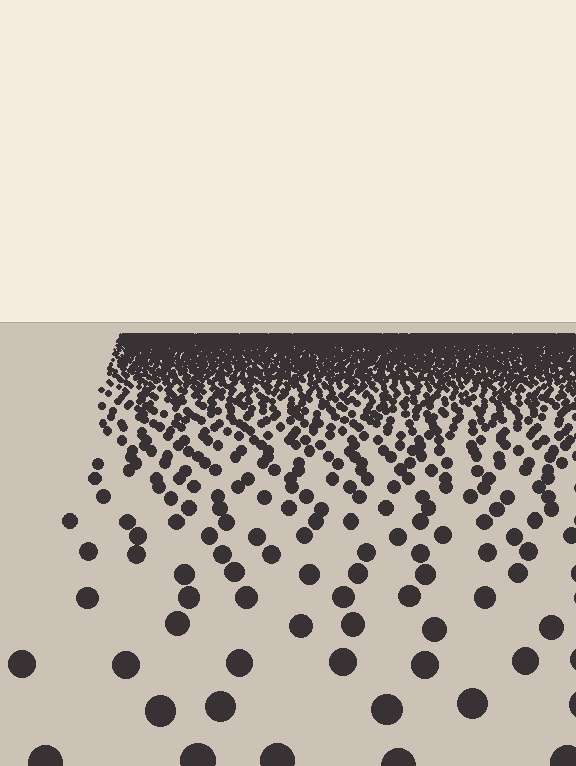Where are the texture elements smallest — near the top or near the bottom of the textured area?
Near the top.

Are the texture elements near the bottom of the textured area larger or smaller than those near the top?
Larger. Near the bottom, elements are closer to the viewer and appear at a bigger on-screen size.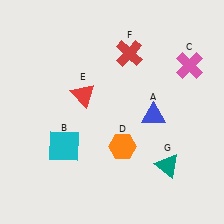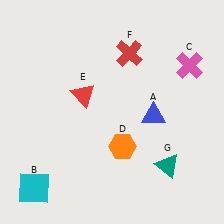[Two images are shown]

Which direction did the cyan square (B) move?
The cyan square (B) moved down.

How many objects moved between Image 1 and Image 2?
1 object moved between the two images.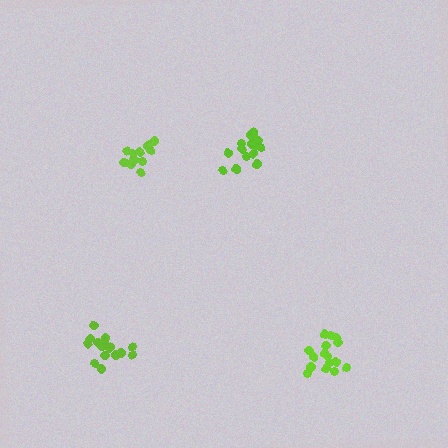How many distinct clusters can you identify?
There are 4 distinct clusters.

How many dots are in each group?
Group 1: 16 dots, Group 2: 15 dots, Group 3: 15 dots, Group 4: 11 dots (57 total).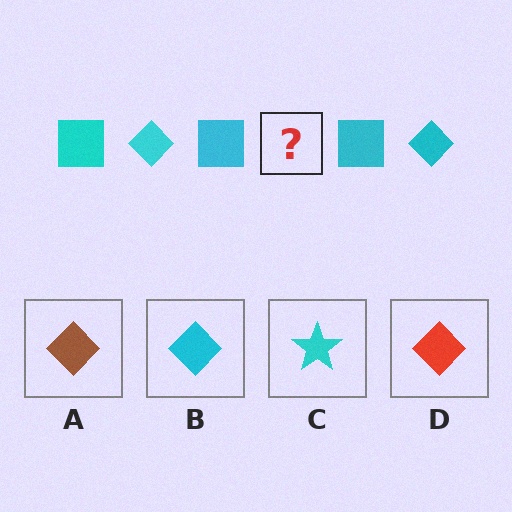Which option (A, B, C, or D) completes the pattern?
B.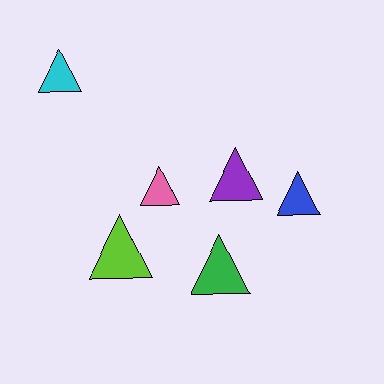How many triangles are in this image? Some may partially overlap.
There are 6 triangles.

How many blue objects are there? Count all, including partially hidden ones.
There is 1 blue object.